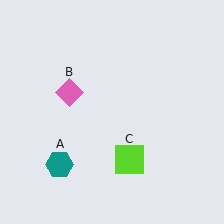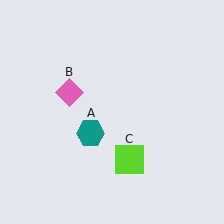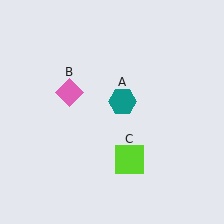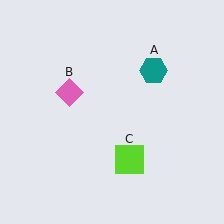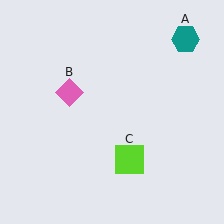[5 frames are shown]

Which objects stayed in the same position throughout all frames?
Pink diamond (object B) and lime square (object C) remained stationary.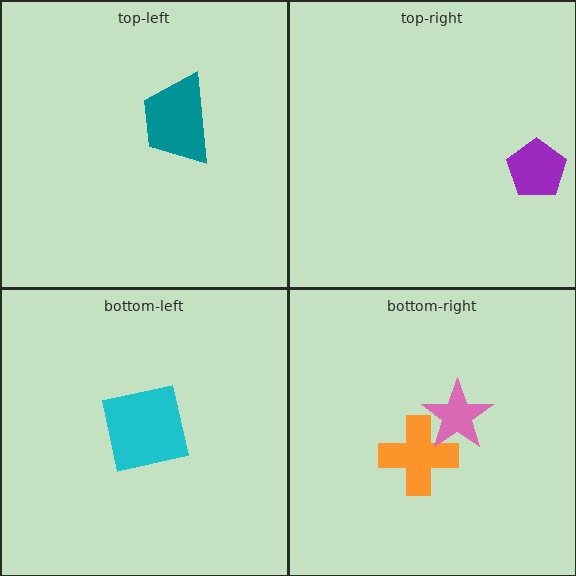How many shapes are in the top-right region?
1.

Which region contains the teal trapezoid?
The top-left region.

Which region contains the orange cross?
The bottom-right region.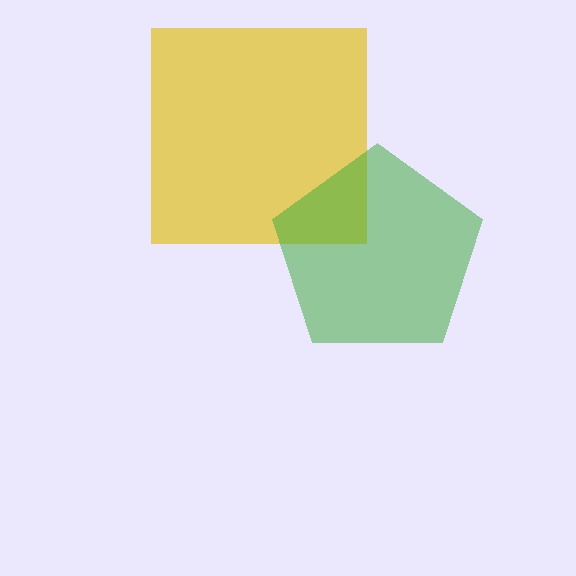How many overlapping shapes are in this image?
There are 2 overlapping shapes in the image.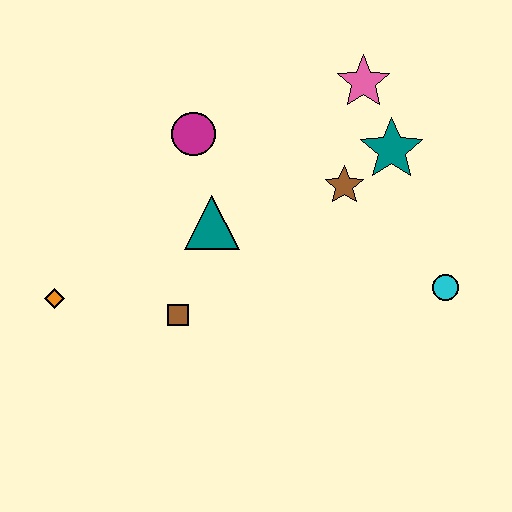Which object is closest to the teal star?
The brown star is closest to the teal star.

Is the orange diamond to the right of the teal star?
No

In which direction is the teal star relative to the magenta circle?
The teal star is to the right of the magenta circle.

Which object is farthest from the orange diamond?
The cyan circle is farthest from the orange diamond.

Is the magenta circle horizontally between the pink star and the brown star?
No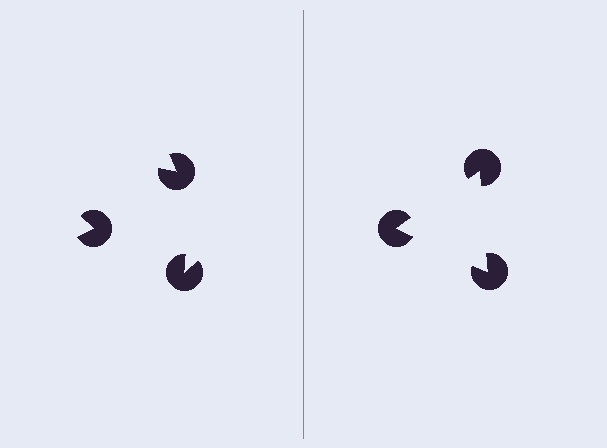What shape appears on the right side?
An illusory triangle.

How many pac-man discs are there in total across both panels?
6 — 3 on each side.